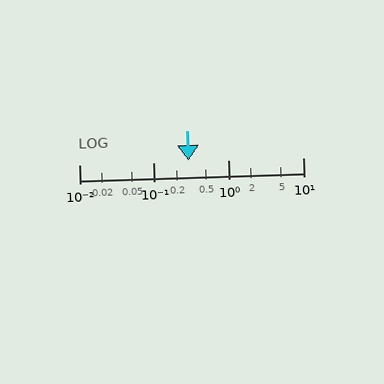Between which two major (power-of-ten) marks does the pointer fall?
The pointer is between 0.1 and 1.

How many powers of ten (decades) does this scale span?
The scale spans 3 decades, from 0.01 to 10.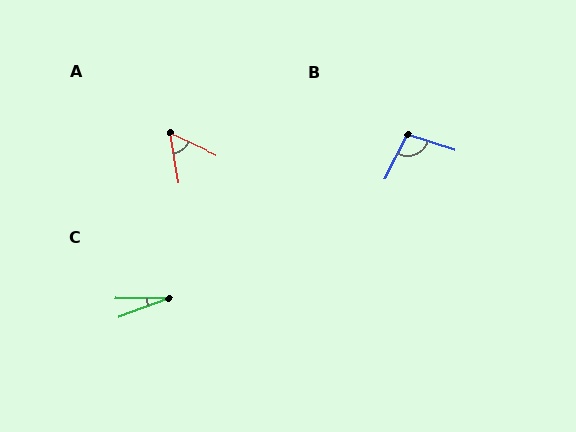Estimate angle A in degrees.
Approximately 56 degrees.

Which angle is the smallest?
C, at approximately 22 degrees.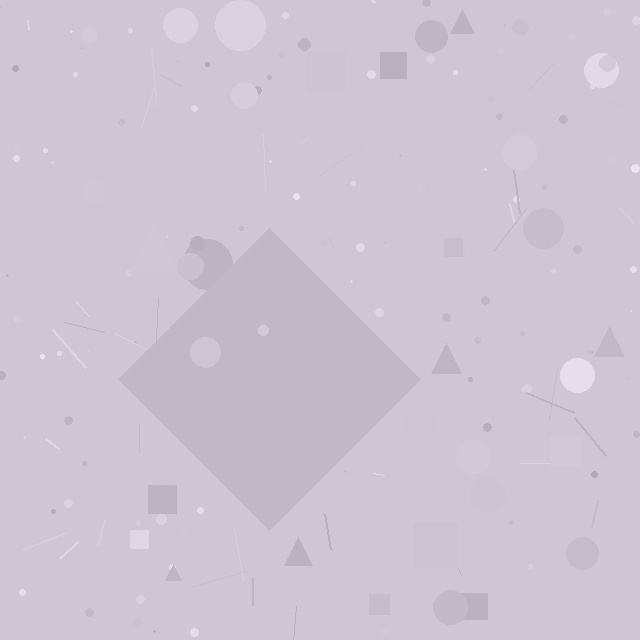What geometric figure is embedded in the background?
A diamond is embedded in the background.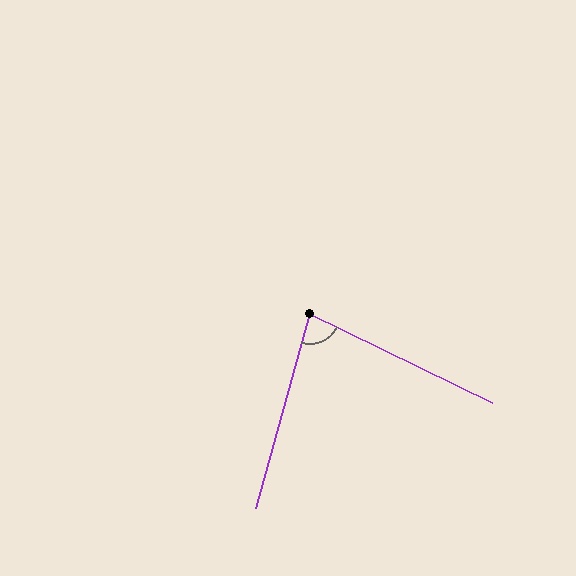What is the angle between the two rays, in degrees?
Approximately 80 degrees.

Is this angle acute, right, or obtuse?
It is acute.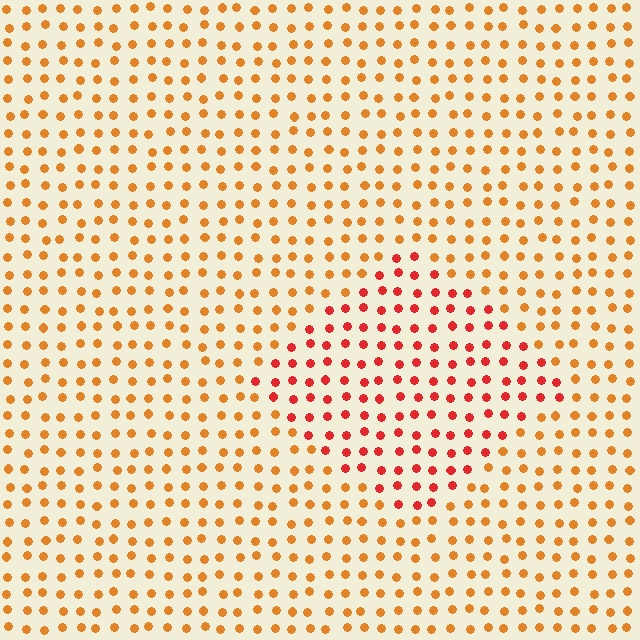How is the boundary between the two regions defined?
The boundary is defined purely by a slight shift in hue (about 31 degrees). Spacing, size, and orientation are identical on both sides.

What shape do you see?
I see a diamond.